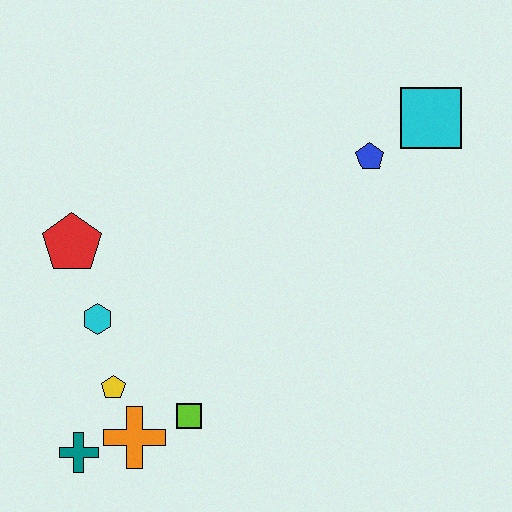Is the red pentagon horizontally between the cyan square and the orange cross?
No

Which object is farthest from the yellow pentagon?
The cyan square is farthest from the yellow pentagon.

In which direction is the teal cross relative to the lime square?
The teal cross is to the left of the lime square.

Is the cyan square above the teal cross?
Yes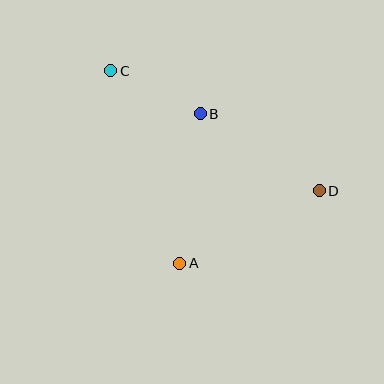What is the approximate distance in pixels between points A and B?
The distance between A and B is approximately 151 pixels.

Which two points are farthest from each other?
Points C and D are farthest from each other.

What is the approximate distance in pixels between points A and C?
The distance between A and C is approximately 205 pixels.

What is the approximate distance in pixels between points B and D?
The distance between B and D is approximately 142 pixels.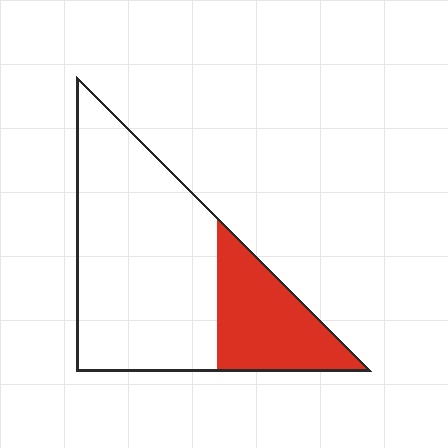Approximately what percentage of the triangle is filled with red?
Approximately 30%.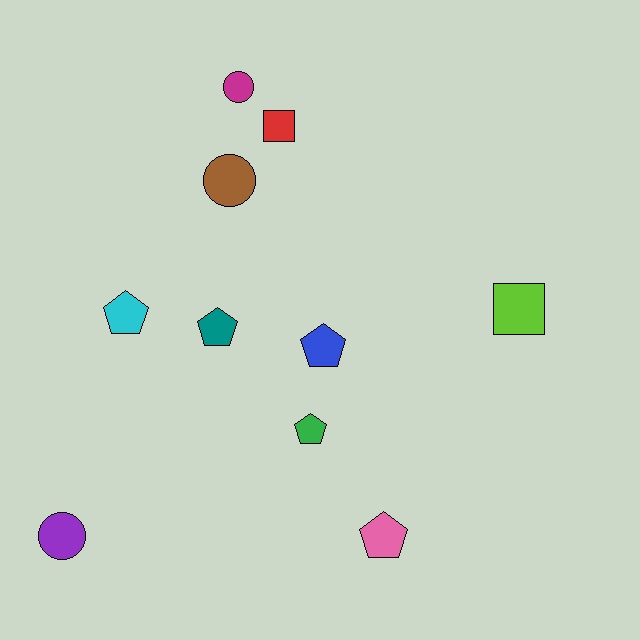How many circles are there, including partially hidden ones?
There are 3 circles.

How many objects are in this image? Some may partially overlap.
There are 10 objects.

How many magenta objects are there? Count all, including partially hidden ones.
There is 1 magenta object.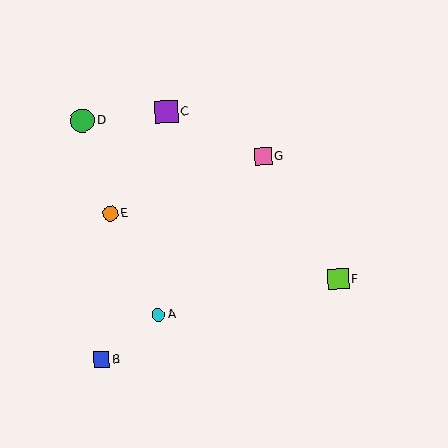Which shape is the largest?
The green circle (labeled D) is the largest.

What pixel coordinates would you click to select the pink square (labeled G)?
Click at (263, 157) to select the pink square G.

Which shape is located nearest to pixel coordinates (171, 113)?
The purple square (labeled C) at (166, 112) is nearest to that location.